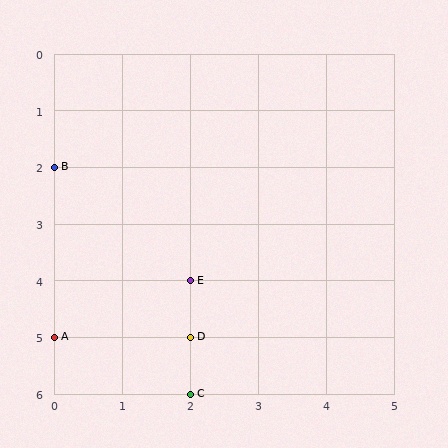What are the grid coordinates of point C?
Point C is at grid coordinates (2, 6).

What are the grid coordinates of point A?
Point A is at grid coordinates (0, 5).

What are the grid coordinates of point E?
Point E is at grid coordinates (2, 4).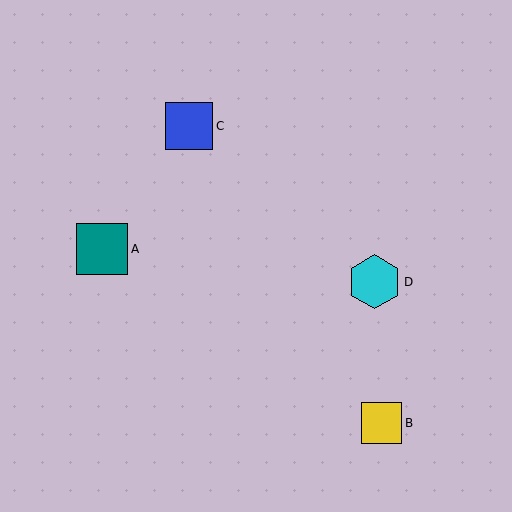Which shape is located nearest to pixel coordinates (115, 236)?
The teal square (labeled A) at (102, 249) is nearest to that location.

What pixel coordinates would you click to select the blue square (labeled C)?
Click at (189, 126) to select the blue square C.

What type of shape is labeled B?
Shape B is a yellow square.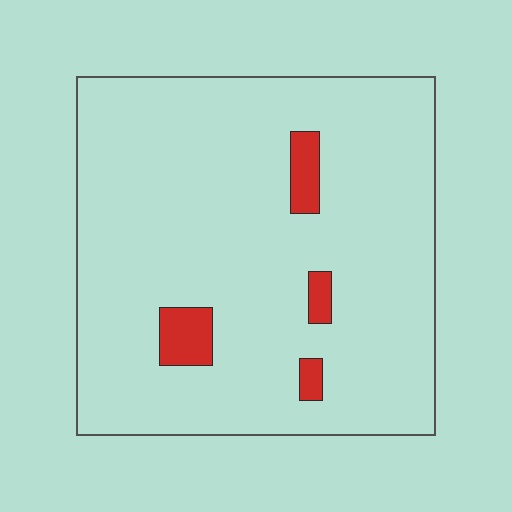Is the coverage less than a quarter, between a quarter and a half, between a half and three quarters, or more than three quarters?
Less than a quarter.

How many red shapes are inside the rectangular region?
4.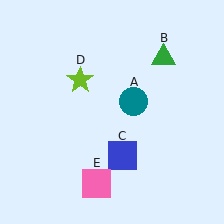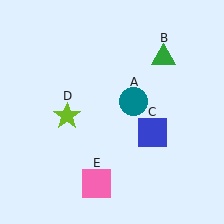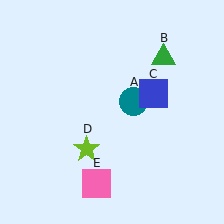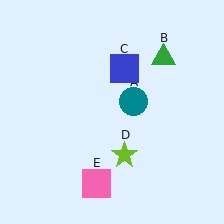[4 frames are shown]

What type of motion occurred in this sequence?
The blue square (object C), lime star (object D) rotated counterclockwise around the center of the scene.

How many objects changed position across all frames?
2 objects changed position: blue square (object C), lime star (object D).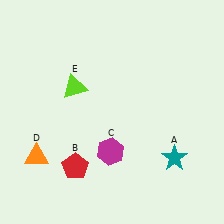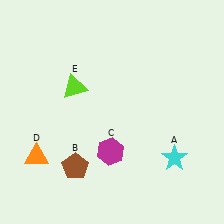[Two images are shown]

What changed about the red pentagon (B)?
In Image 1, B is red. In Image 2, it changed to brown.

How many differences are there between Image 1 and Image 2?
There are 2 differences between the two images.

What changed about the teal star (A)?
In Image 1, A is teal. In Image 2, it changed to cyan.